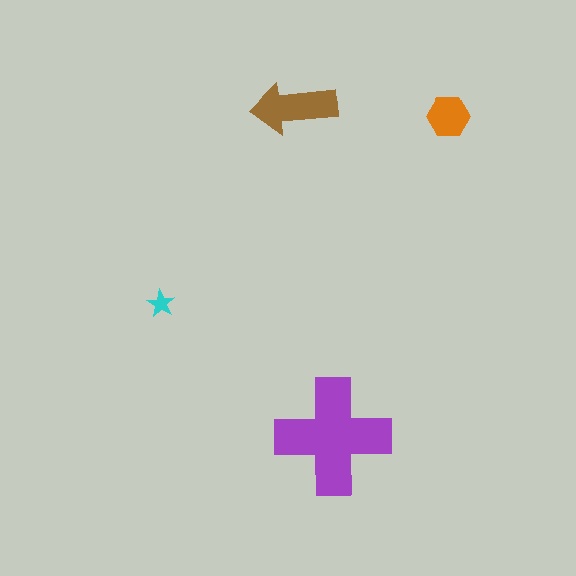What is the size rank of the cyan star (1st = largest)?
4th.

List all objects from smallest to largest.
The cyan star, the orange hexagon, the brown arrow, the purple cross.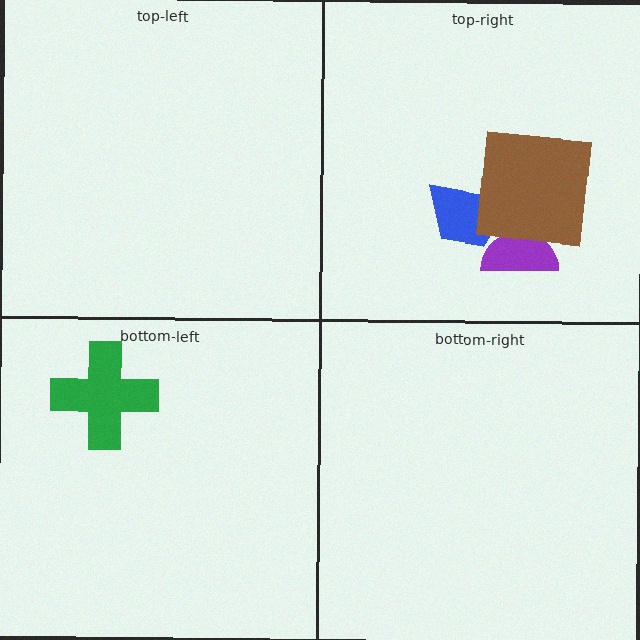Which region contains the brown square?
The top-right region.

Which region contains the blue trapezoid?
The top-right region.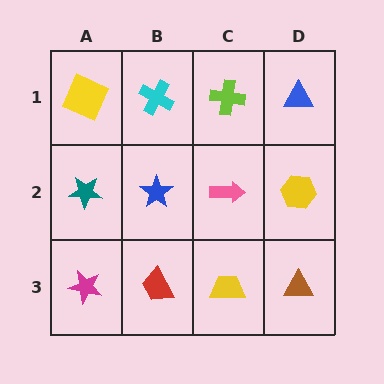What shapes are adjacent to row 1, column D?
A yellow hexagon (row 2, column D), a lime cross (row 1, column C).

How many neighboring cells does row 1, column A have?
2.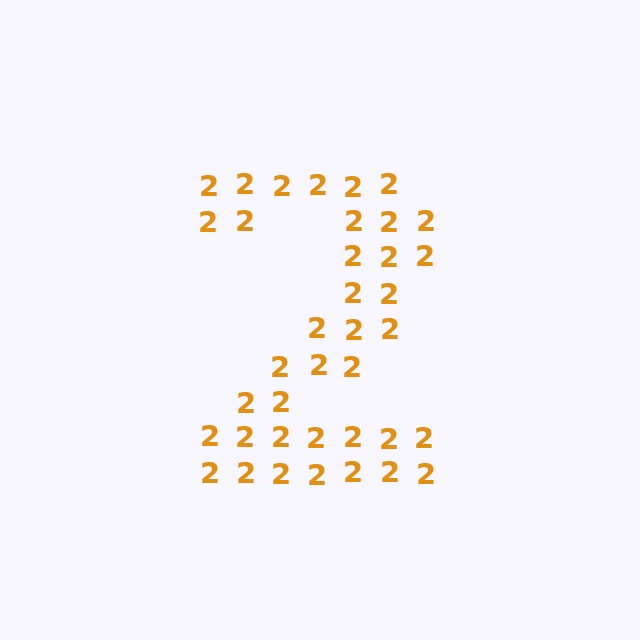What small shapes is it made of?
It is made of small digit 2's.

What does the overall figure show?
The overall figure shows the digit 2.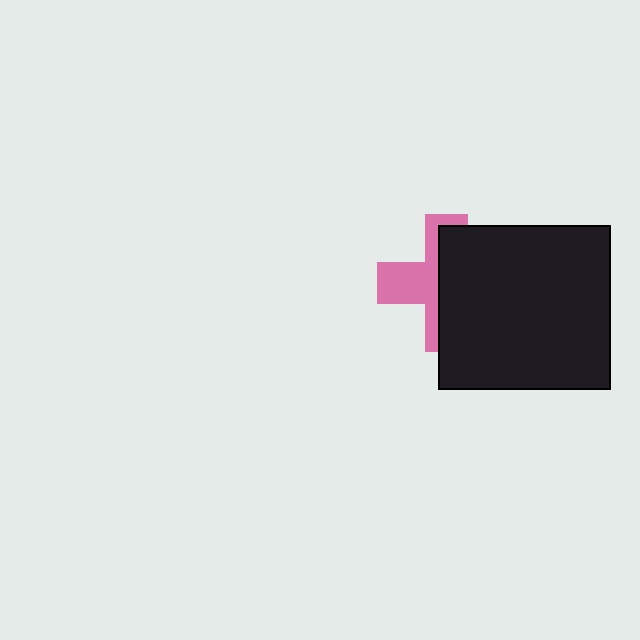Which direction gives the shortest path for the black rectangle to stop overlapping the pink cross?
Moving right gives the shortest separation.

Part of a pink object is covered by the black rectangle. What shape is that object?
It is a cross.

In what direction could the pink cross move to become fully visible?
The pink cross could move left. That would shift it out from behind the black rectangle entirely.